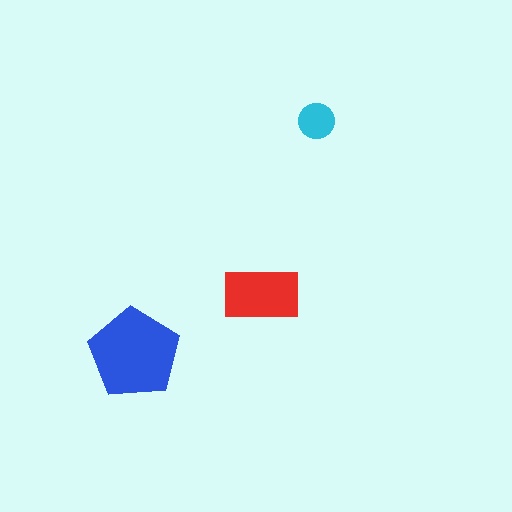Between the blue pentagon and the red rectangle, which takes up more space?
The blue pentagon.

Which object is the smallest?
The cyan circle.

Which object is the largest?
The blue pentagon.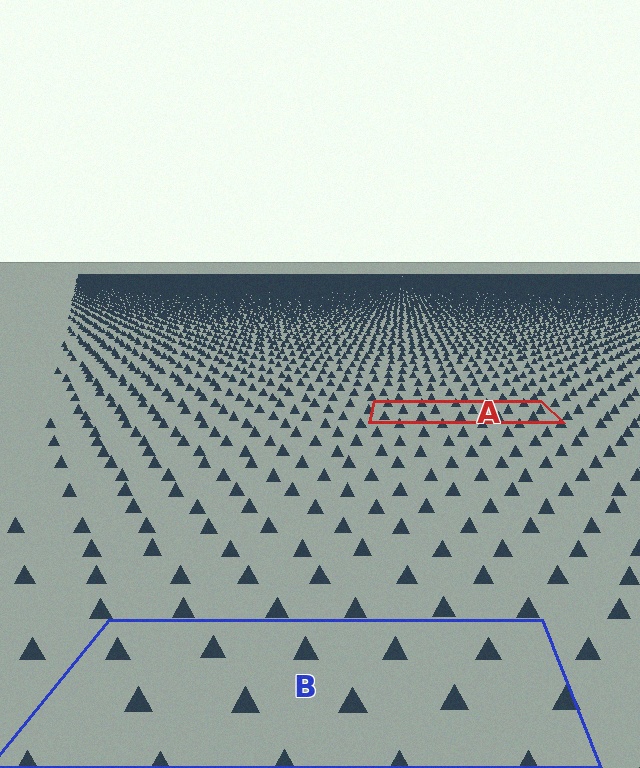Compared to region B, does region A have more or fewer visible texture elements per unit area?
Region A has more texture elements per unit area — they are packed more densely because it is farther away.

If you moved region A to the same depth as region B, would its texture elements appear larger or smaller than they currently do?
They would appear larger. At a closer depth, the same texture elements are projected at a bigger on-screen size.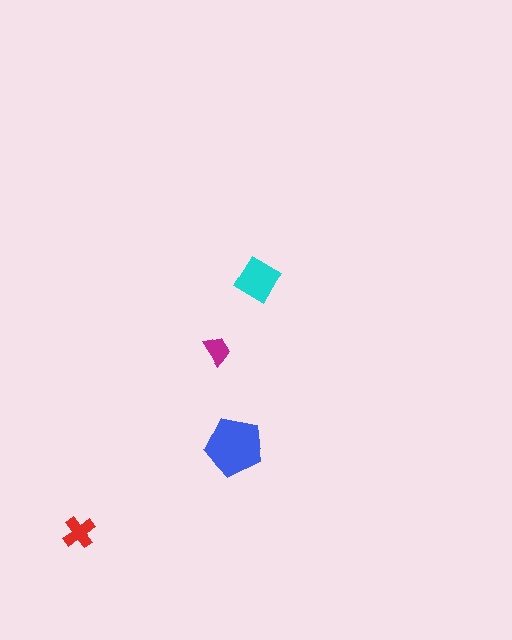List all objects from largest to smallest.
The blue pentagon, the cyan diamond, the red cross, the magenta trapezoid.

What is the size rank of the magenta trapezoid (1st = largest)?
4th.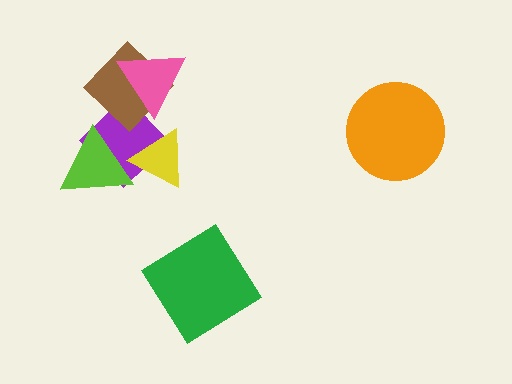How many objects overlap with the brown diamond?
2 objects overlap with the brown diamond.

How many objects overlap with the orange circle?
0 objects overlap with the orange circle.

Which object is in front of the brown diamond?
The pink triangle is in front of the brown diamond.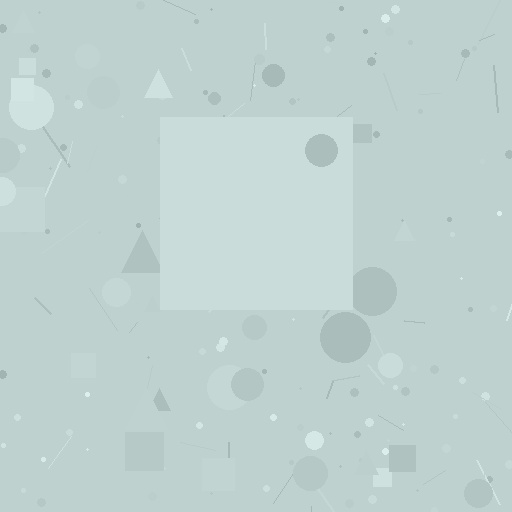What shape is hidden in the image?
A square is hidden in the image.